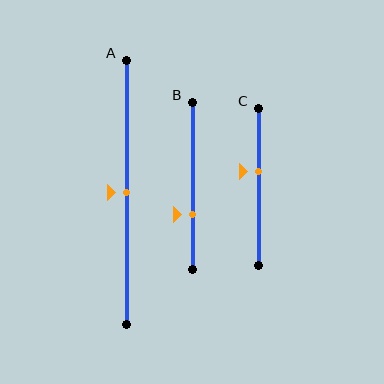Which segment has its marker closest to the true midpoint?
Segment A has its marker closest to the true midpoint.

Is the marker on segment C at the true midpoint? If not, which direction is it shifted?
No, the marker on segment C is shifted upward by about 10% of the segment length.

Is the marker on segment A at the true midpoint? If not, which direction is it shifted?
Yes, the marker on segment A is at the true midpoint.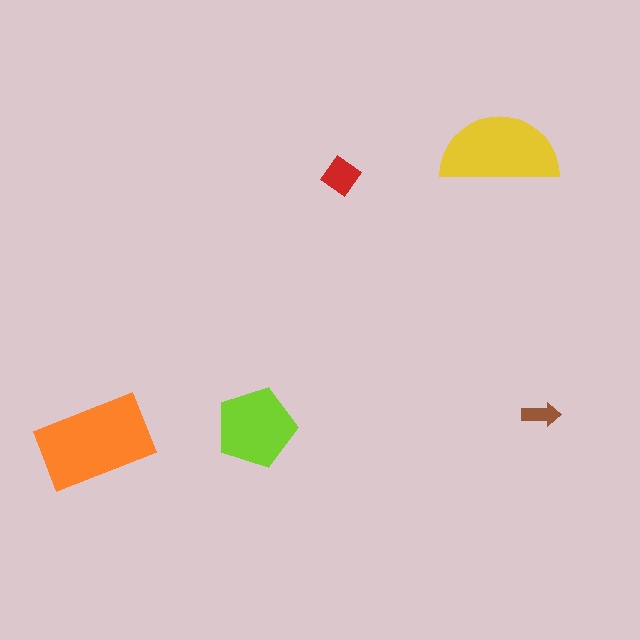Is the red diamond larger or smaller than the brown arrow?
Larger.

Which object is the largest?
The orange rectangle.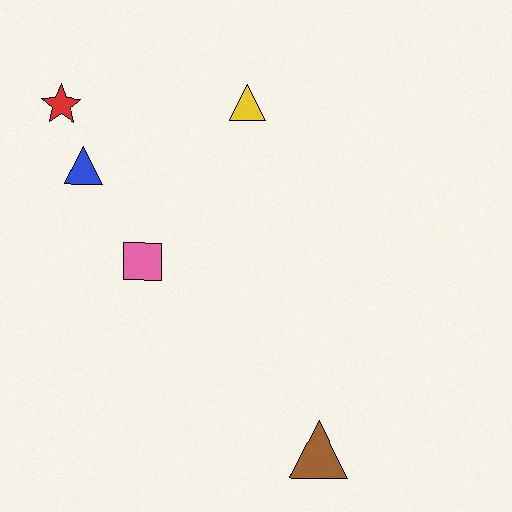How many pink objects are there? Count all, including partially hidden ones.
There is 1 pink object.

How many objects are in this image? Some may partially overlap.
There are 5 objects.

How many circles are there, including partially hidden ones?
There are no circles.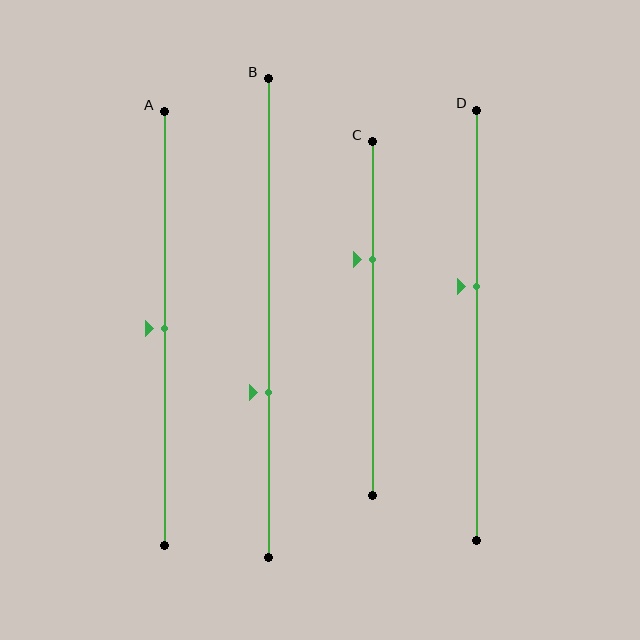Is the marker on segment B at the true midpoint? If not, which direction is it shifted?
No, the marker on segment B is shifted downward by about 15% of the segment length.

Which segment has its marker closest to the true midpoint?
Segment A has its marker closest to the true midpoint.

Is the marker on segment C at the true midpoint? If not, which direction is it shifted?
No, the marker on segment C is shifted upward by about 17% of the segment length.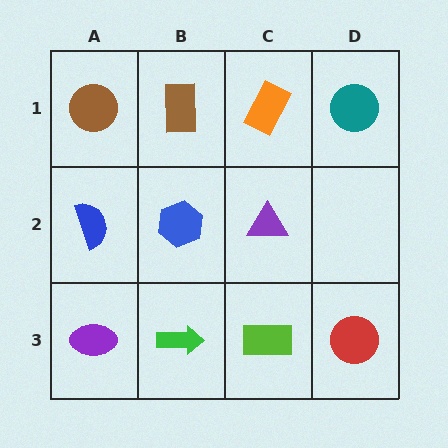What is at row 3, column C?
A lime rectangle.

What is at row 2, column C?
A purple triangle.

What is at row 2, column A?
A blue semicircle.